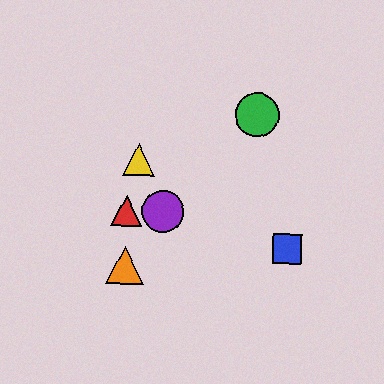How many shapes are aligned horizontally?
2 shapes (the red triangle, the purple circle) are aligned horizontally.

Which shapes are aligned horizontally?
The red triangle, the purple circle are aligned horizontally.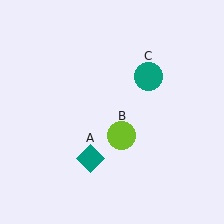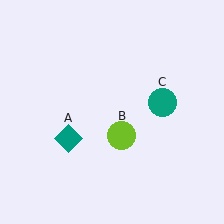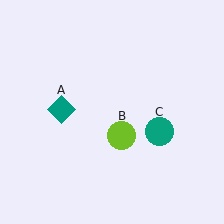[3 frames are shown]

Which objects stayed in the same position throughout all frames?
Lime circle (object B) remained stationary.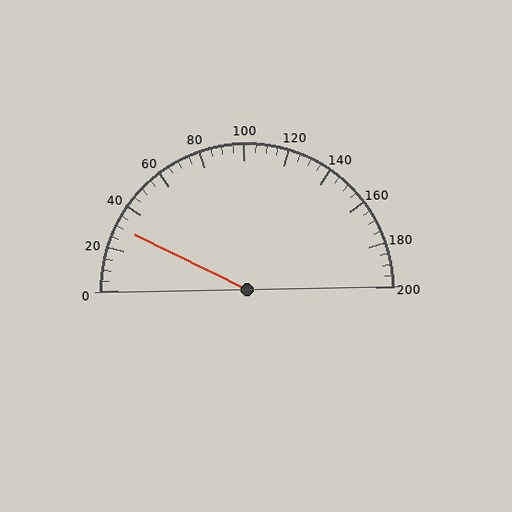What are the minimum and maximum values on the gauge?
The gauge ranges from 0 to 200.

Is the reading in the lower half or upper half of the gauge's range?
The reading is in the lower half of the range (0 to 200).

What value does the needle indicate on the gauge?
The needle indicates approximately 30.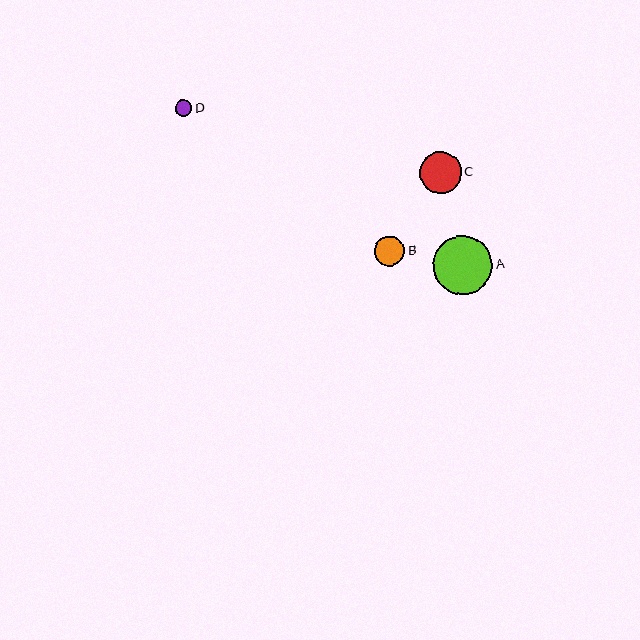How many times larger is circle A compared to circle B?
Circle A is approximately 1.9 times the size of circle B.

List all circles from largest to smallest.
From largest to smallest: A, C, B, D.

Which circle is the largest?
Circle A is the largest with a size of approximately 59 pixels.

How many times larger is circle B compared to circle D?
Circle B is approximately 1.8 times the size of circle D.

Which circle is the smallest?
Circle D is the smallest with a size of approximately 17 pixels.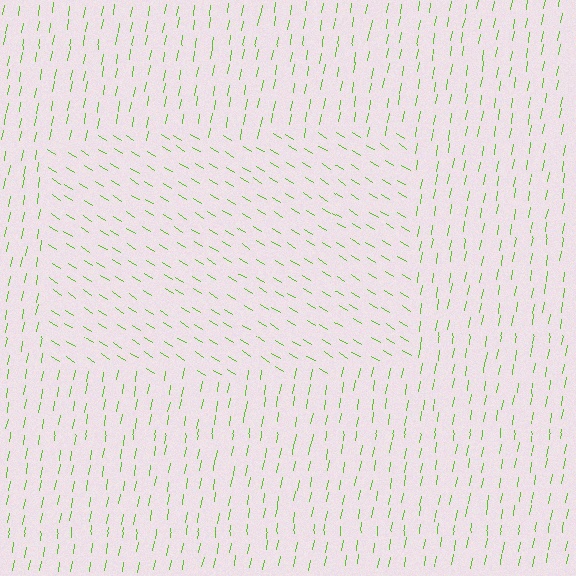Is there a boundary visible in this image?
Yes, there is a texture boundary formed by a change in line orientation.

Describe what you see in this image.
The image is filled with small lime line segments. A rectangle region in the image has lines oriented differently from the surrounding lines, creating a visible texture boundary.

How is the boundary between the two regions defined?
The boundary is defined purely by a change in line orientation (approximately 68 degrees difference). All lines are the same color and thickness.